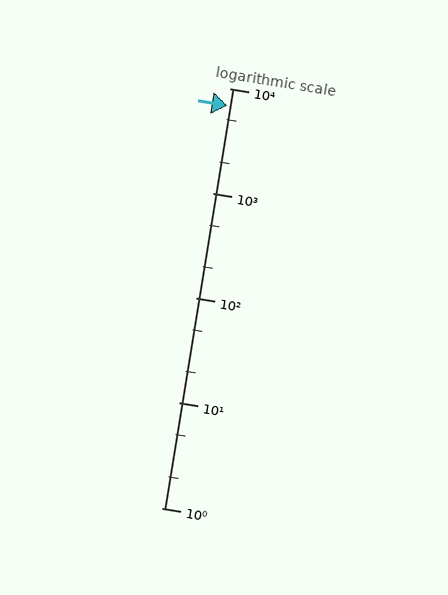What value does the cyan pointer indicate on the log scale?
The pointer indicates approximately 6900.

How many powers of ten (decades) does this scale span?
The scale spans 4 decades, from 1 to 10000.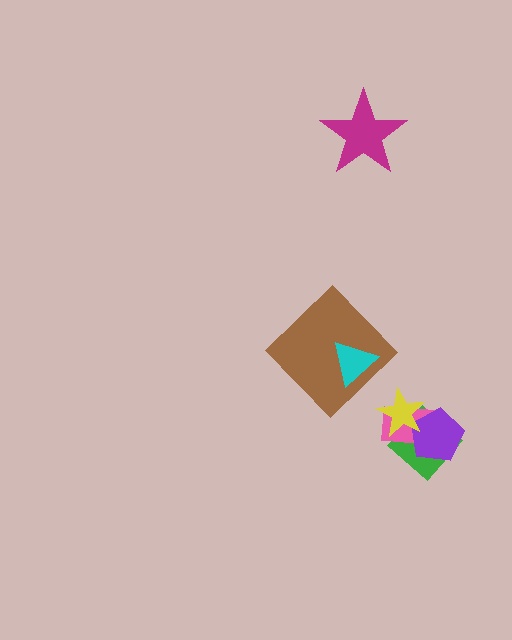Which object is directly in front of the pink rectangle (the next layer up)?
The purple pentagon is directly in front of the pink rectangle.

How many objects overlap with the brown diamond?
1 object overlaps with the brown diamond.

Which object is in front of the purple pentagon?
The yellow star is in front of the purple pentagon.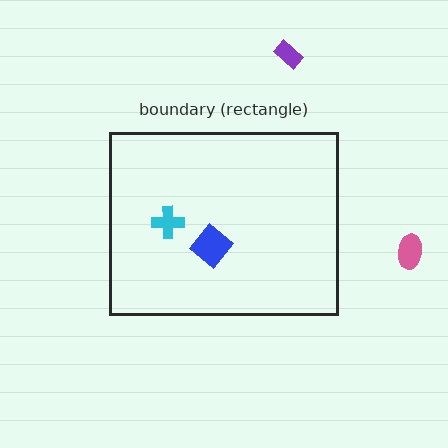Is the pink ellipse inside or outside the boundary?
Outside.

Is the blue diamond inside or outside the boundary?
Inside.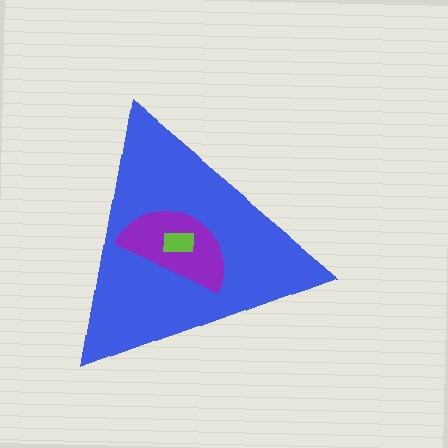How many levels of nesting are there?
3.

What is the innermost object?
The lime rectangle.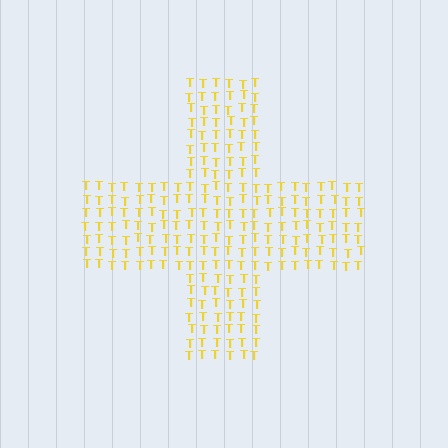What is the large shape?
The large shape is a cross.